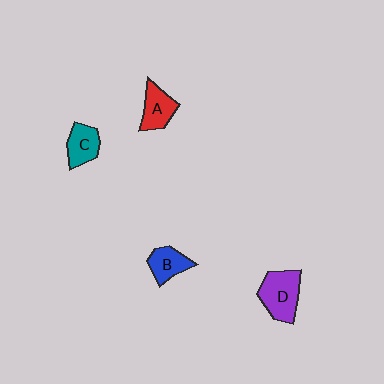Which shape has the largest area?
Shape D (purple).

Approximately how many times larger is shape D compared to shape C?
Approximately 1.5 times.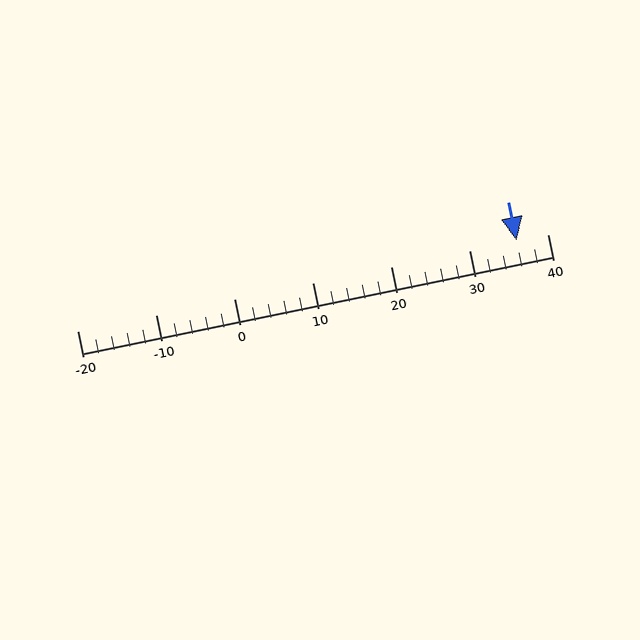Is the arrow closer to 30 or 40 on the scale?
The arrow is closer to 40.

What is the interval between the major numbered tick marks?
The major tick marks are spaced 10 units apart.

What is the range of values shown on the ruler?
The ruler shows values from -20 to 40.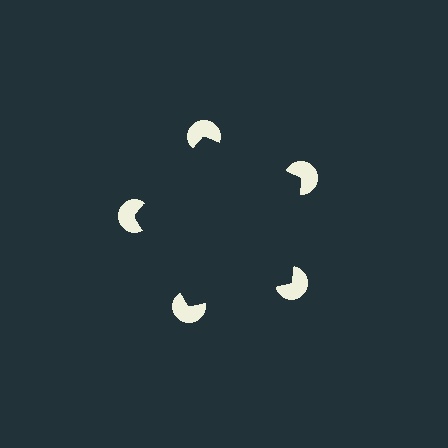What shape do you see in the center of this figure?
An illusory pentagon — its edges are inferred from the aligned wedge cuts in the pac-man discs, not physically drawn.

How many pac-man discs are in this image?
There are 5 — one at each vertex of the illusory pentagon.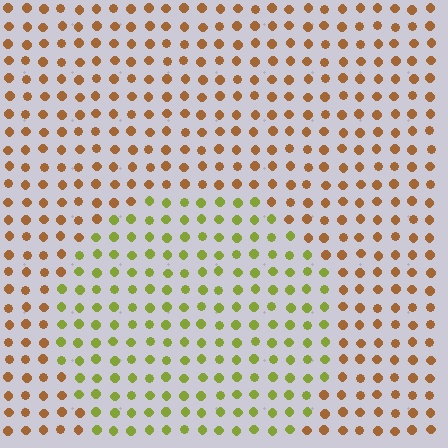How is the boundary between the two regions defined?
The boundary is defined purely by a slight shift in hue (about 51 degrees). Spacing, size, and orientation are identical on both sides.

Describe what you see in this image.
The image is filled with small brown elements in a uniform arrangement. A circle-shaped region is visible where the elements are tinted to a slightly different hue, forming a subtle color boundary.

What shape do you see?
I see a circle.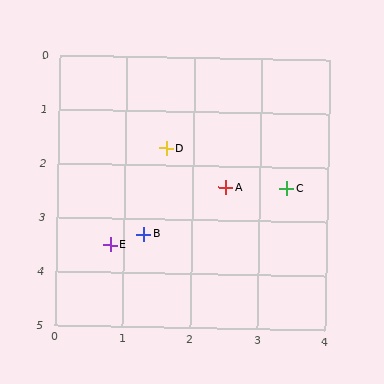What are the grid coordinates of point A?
Point A is at approximately (2.5, 2.4).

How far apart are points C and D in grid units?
Points C and D are about 1.9 grid units apart.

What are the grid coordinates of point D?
Point D is at approximately (1.6, 1.7).